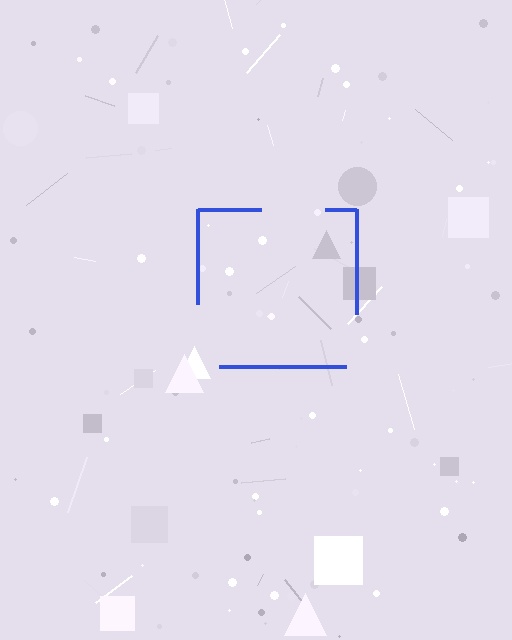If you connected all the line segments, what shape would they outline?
They would outline a square.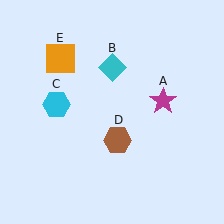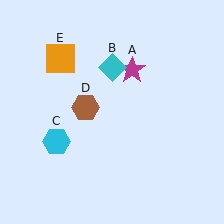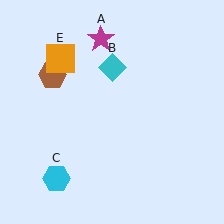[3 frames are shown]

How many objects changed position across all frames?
3 objects changed position: magenta star (object A), cyan hexagon (object C), brown hexagon (object D).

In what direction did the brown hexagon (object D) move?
The brown hexagon (object D) moved up and to the left.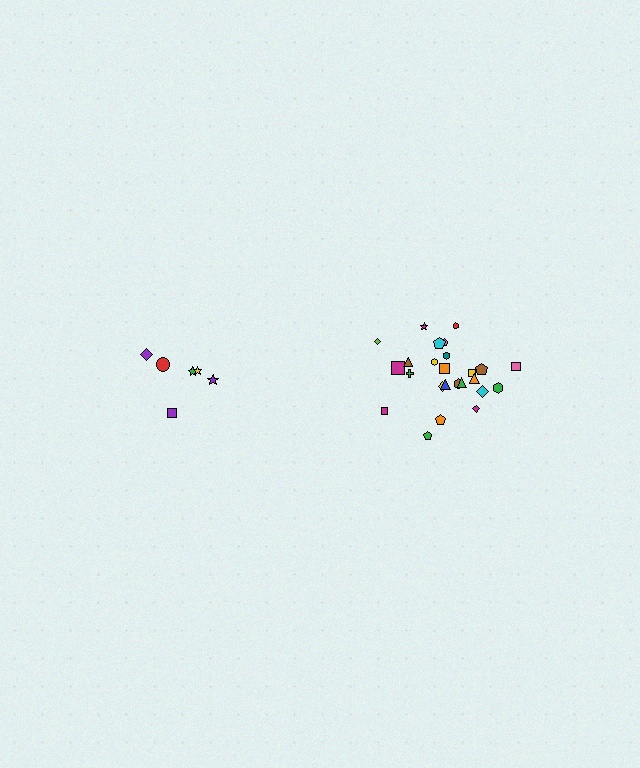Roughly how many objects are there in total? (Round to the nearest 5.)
Roughly 30 objects in total.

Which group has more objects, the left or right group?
The right group.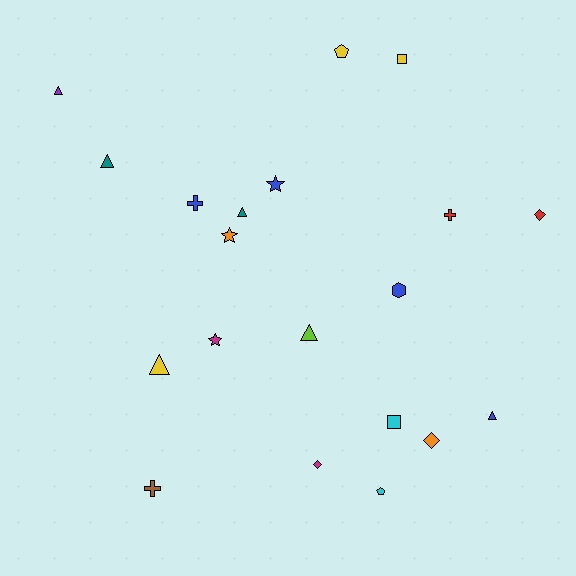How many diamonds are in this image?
There are 3 diamonds.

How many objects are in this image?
There are 20 objects.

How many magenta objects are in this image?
There are 2 magenta objects.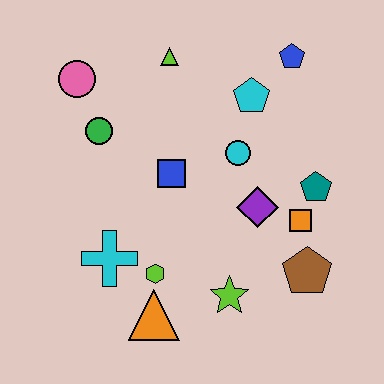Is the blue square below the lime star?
No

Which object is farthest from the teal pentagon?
The pink circle is farthest from the teal pentagon.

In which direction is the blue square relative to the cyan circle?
The blue square is to the left of the cyan circle.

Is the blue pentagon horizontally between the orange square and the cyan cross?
Yes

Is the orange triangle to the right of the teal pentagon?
No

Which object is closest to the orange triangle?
The lime hexagon is closest to the orange triangle.